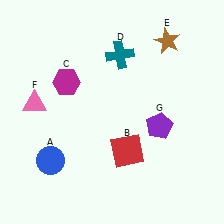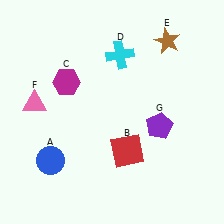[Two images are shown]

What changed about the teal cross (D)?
In Image 1, D is teal. In Image 2, it changed to cyan.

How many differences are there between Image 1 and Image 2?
There is 1 difference between the two images.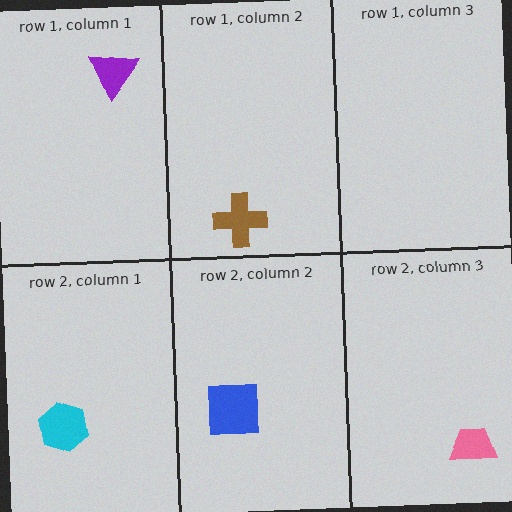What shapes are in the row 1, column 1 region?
The purple triangle.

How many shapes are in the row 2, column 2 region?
1.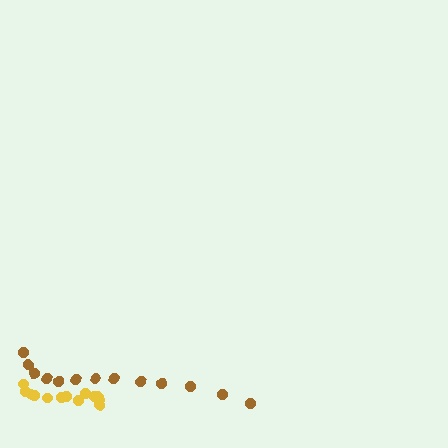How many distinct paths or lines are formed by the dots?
There are 2 distinct paths.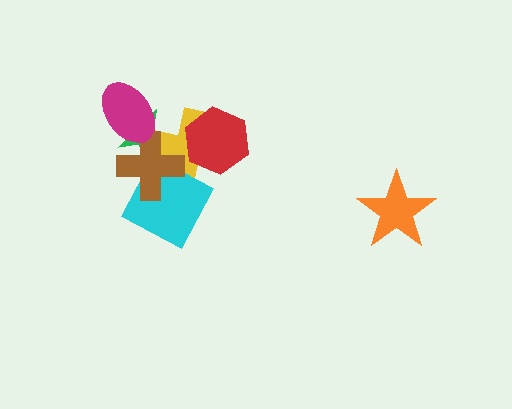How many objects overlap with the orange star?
0 objects overlap with the orange star.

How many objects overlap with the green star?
3 objects overlap with the green star.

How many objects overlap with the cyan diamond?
2 objects overlap with the cyan diamond.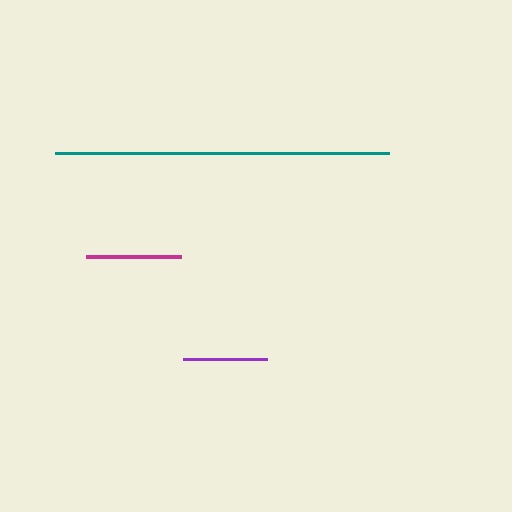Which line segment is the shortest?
The purple line is the shortest at approximately 84 pixels.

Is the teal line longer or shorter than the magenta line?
The teal line is longer than the magenta line.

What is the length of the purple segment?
The purple segment is approximately 84 pixels long.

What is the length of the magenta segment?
The magenta segment is approximately 95 pixels long.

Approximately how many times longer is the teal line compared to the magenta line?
The teal line is approximately 3.5 times the length of the magenta line.